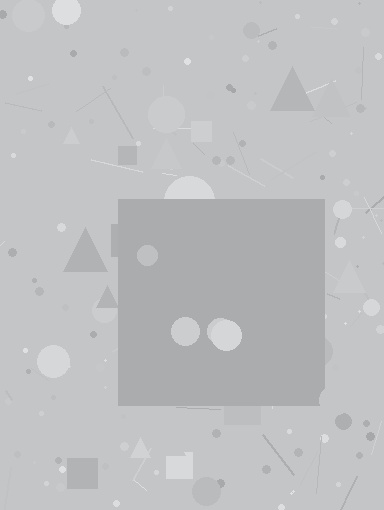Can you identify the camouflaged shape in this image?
The camouflaged shape is a square.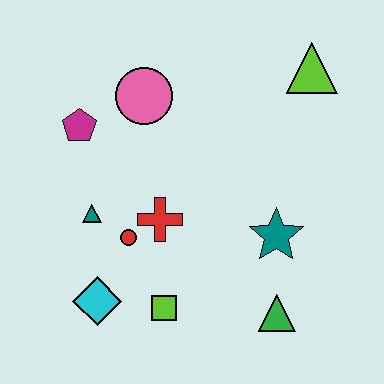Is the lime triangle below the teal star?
No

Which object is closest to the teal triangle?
The red circle is closest to the teal triangle.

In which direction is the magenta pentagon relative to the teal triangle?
The magenta pentagon is above the teal triangle.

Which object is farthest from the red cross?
The lime triangle is farthest from the red cross.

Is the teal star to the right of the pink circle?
Yes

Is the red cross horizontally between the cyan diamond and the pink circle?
No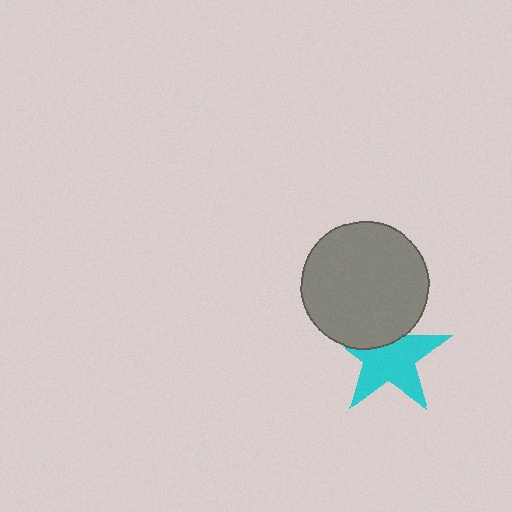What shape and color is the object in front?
The object in front is a gray circle.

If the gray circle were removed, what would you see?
You would see the complete cyan star.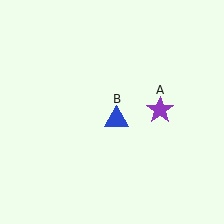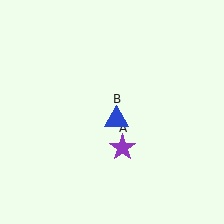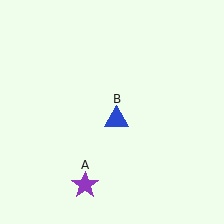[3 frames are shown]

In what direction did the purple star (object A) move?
The purple star (object A) moved down and to the left.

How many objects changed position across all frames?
1 object changed position: purple star (object A).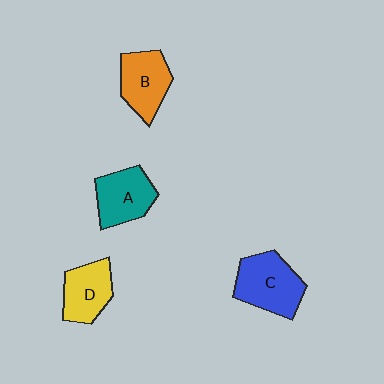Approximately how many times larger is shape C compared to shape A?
Approximately 1.2 times.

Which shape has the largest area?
Shape C (blue).